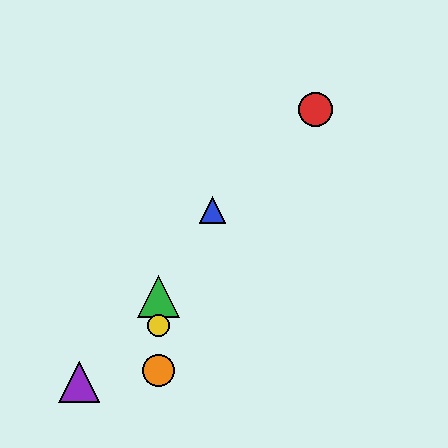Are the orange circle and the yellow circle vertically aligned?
Yes, both are at x≈158.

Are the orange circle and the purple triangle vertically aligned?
No, the orange circle is at x≈158 and the purple triangle is at x≈79.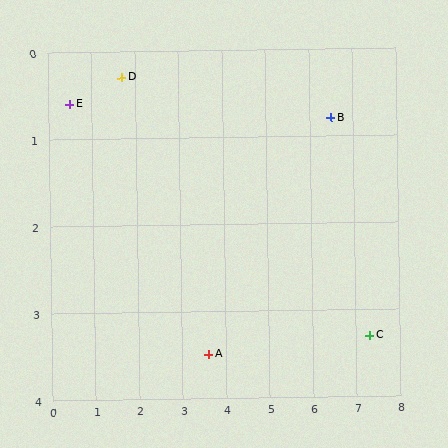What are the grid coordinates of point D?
Point D is at approximately (1.7, 0.3).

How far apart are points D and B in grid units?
Points D and B are about 4.8 grid units apart.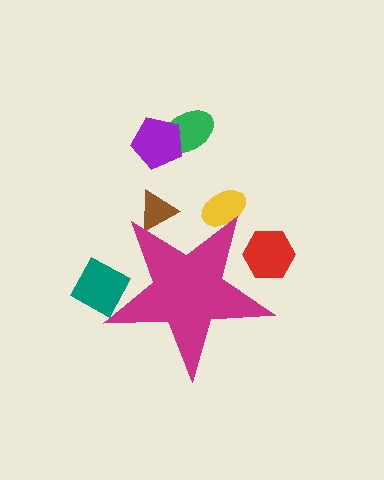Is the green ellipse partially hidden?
No, the green ellipse is fully visible.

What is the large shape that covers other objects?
A magenta star.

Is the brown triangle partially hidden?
Yes, the brown triangle is partially hidden behind the magenta star.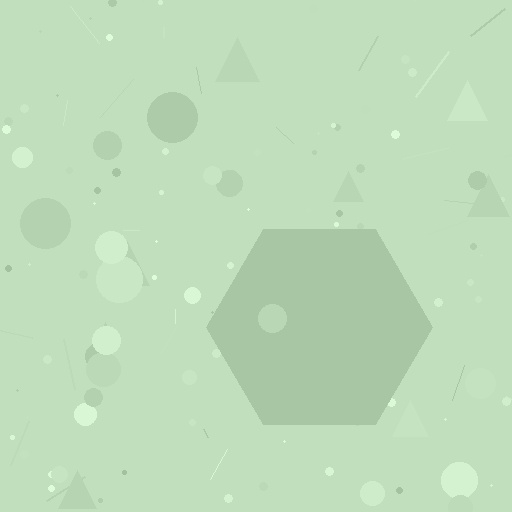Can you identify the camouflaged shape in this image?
The camouflaged shape is a hexagon.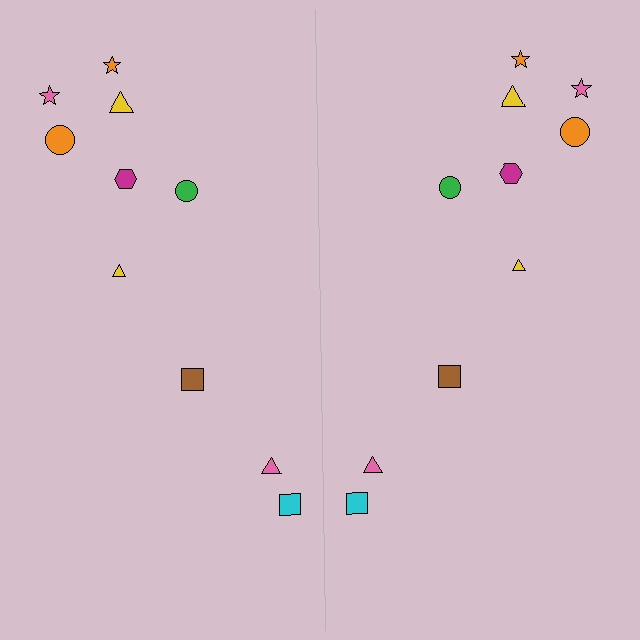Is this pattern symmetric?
Yes, this pattern has bilateral (reflection) symmetry.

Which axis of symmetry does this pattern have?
The pattern has a vertical axis of symmetry running through the center of the image.